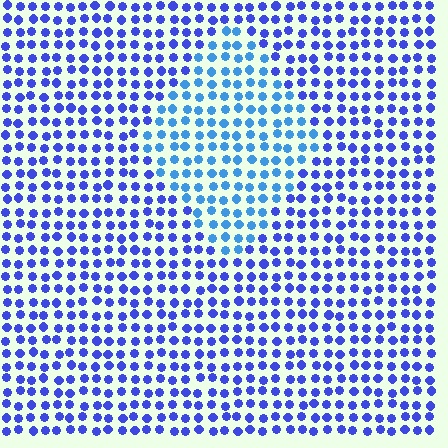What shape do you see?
I see a diamond.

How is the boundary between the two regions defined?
The boundary is defined purely by a slight shift in hue (about 30 degrees). Spacing, size, and orientation are identical on both sides.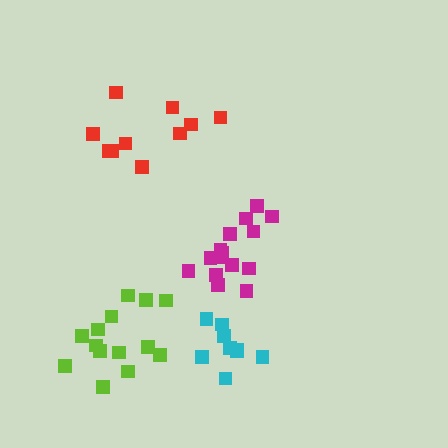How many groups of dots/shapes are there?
There are 4 groups.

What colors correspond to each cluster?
The clusters are colored: red, lime, cyan, magenta.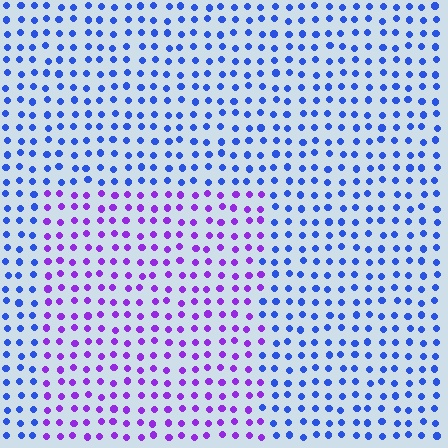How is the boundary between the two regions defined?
The boundary is defined purely by a slight shift in hue (about 49 degrees). Spacing, size, and orientation are identical on both sides.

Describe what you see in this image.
The image is filled with small blue elements in a uniform arrangement. A rectangle-shaped region is visible where the elements are tinted to a slightly different hue, forming a subtle color boundary.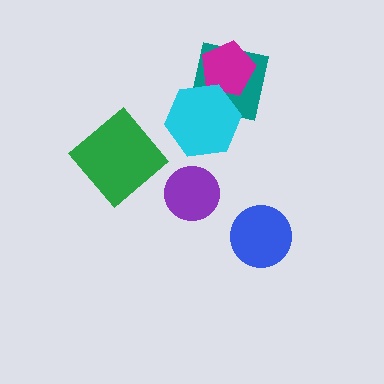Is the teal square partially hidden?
Yes, it is partially covered by another shape.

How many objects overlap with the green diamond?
0 objects overlap with the green diamond.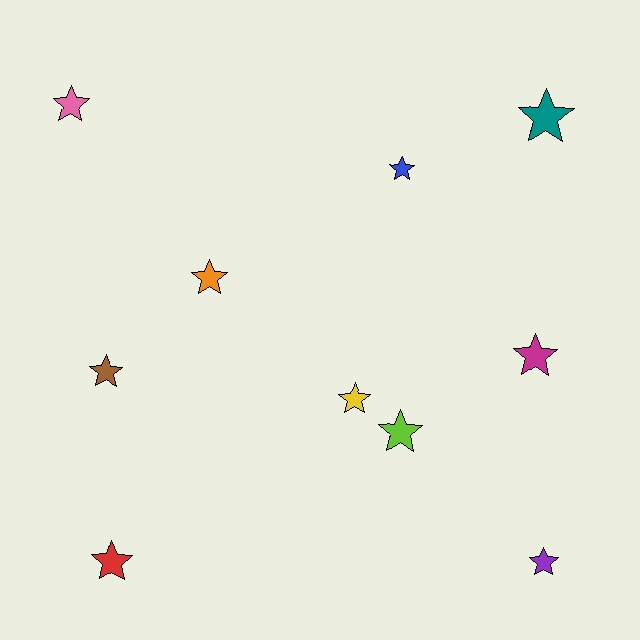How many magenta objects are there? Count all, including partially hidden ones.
There is 1 magenta object.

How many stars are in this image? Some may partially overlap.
There are 10 stars.